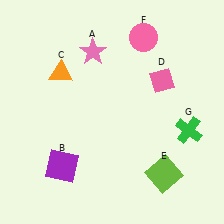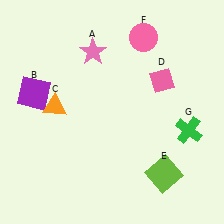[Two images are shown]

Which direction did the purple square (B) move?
The purple square (B) moved up.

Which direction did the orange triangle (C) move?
The orange triangle (C) moved down.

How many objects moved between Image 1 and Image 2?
2 objects moved between the two images.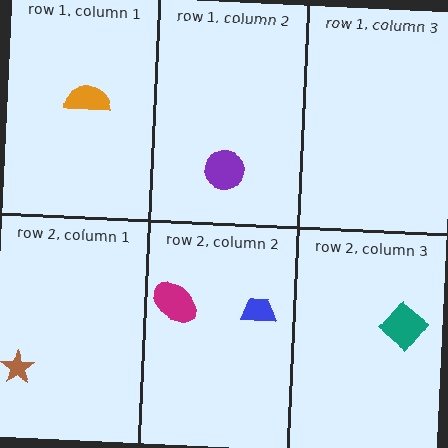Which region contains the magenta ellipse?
The row 2, column 2 region.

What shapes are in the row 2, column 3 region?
The teal diamond.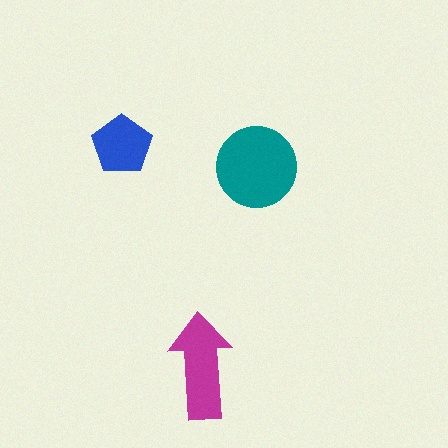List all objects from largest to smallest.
The teal circle, the magenta arrow, the blue pentagon.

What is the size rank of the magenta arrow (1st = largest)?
2nd.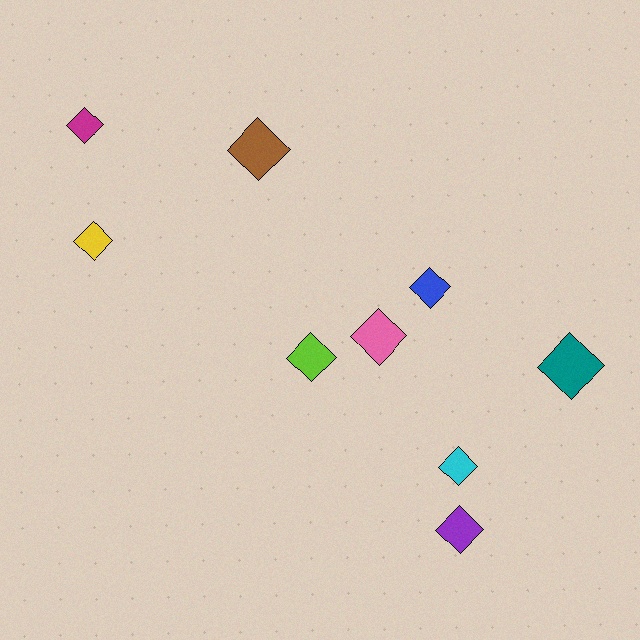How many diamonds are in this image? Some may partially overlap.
There are 9 diamonds.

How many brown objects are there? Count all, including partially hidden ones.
There is 1 brown object.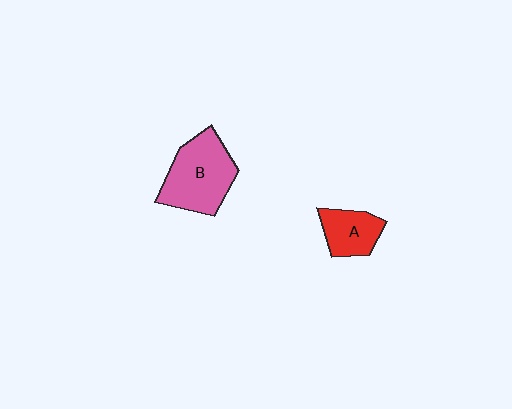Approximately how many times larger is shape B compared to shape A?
Approximately 1.8 times.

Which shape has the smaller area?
Shape A (red).